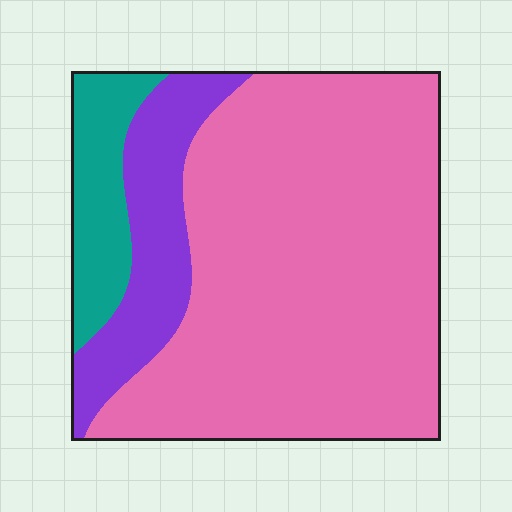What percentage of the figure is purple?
Purple takes up about one sixth (1/6) of the figure.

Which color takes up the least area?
Teal, at roughly 10%.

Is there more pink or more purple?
Pink.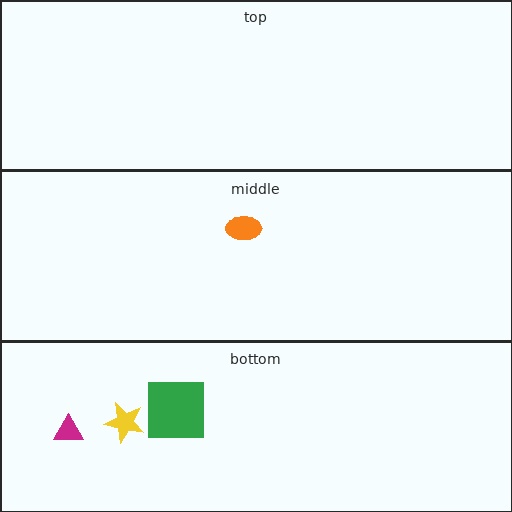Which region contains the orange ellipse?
The middle region.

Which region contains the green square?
The bottom region.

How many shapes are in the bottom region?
3.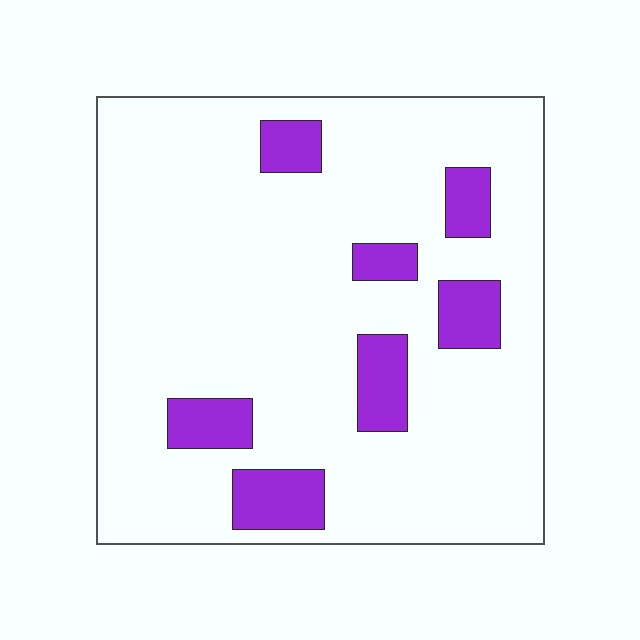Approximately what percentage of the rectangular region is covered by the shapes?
Approximately 15%.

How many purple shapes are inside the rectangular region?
7.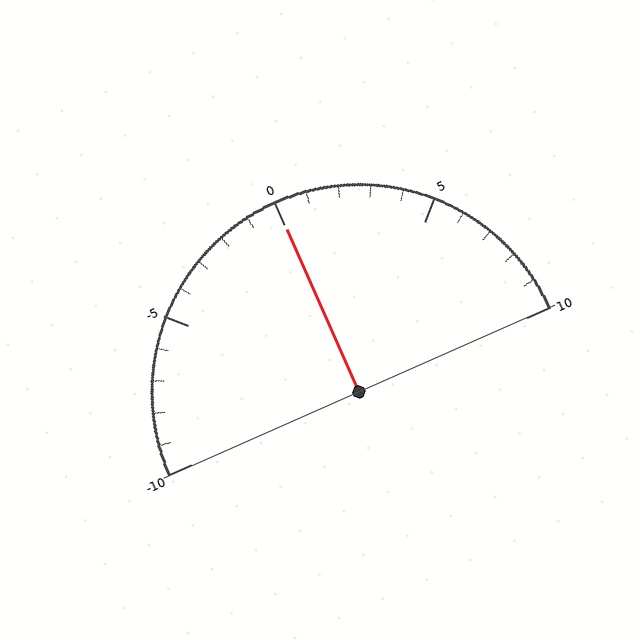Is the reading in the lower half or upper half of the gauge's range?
The reading is in the upper half of the range (-10 to 10).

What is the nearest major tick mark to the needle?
The nearest major tick mark is 0.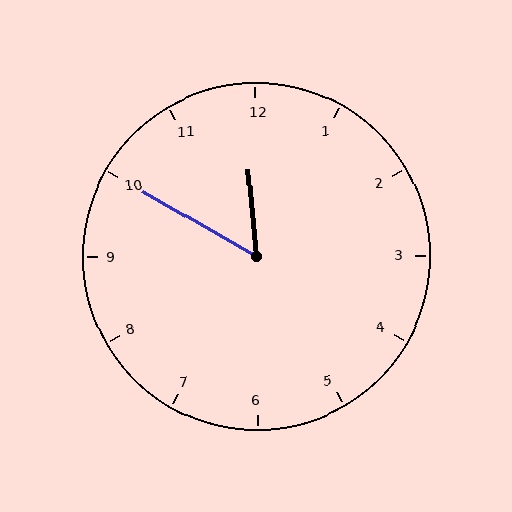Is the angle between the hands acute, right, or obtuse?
It is acute.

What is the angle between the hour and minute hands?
Approximately 55 degrees.